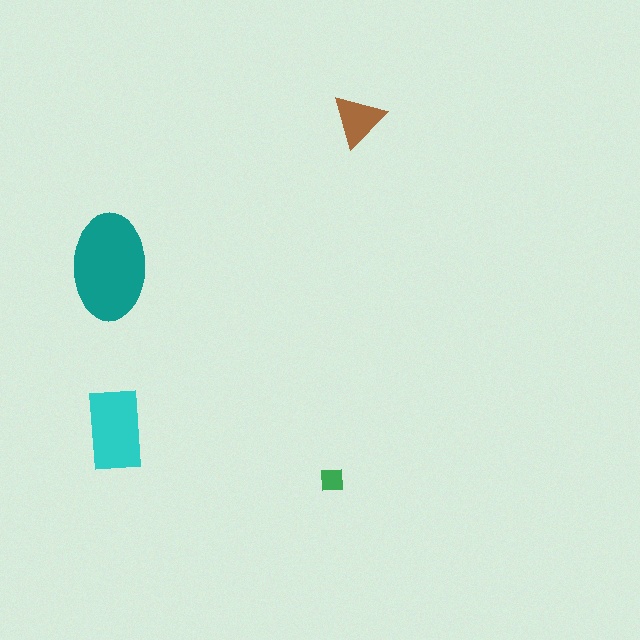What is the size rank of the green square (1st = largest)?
4th.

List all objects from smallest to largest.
The green square, the brown triangle, the cyan rectangle, the teal ellipse.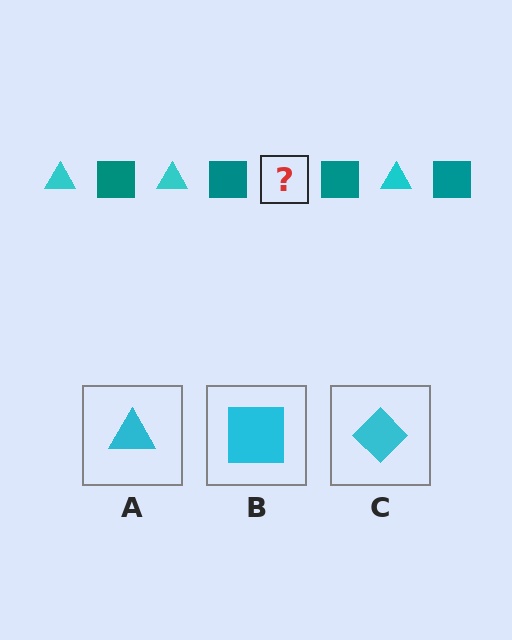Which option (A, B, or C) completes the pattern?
A.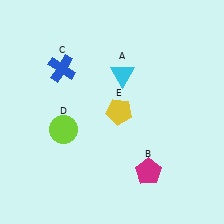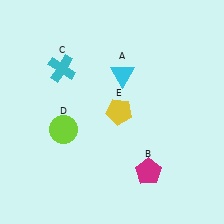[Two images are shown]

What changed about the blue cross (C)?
In Image 1, C is blue. In Image 2, it changed to cyan.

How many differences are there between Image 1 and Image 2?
There is 1 difference between the two images.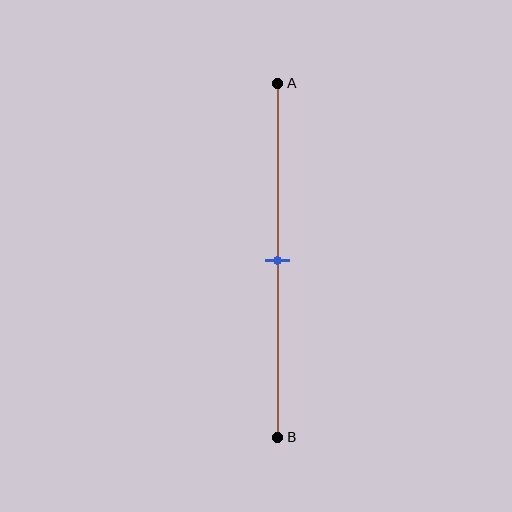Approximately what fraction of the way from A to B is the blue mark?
The blue mark is approximately 50% of the way from A to B.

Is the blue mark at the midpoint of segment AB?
Yes, the mark is approximately at the midpoint.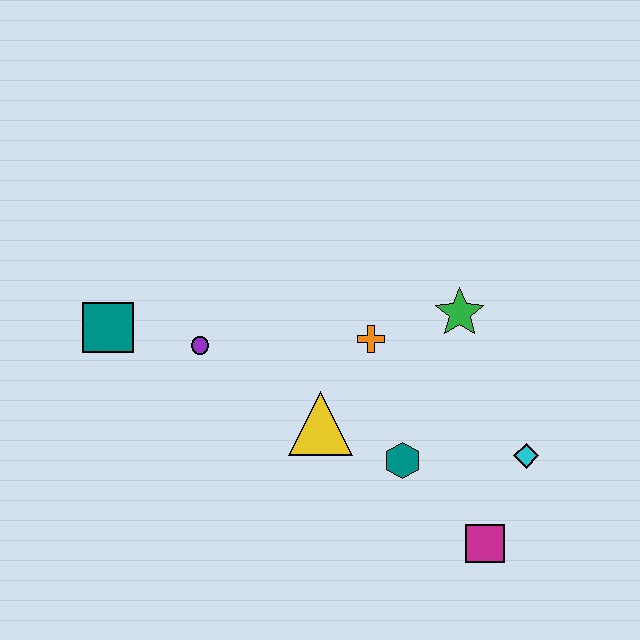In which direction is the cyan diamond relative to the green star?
The cyan diamond is below the green star.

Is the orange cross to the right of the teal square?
Yes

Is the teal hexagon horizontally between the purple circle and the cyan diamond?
Yes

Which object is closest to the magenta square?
The cyan diamond is closest to the magenta square.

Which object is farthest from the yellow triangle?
The teal square is farthest from the yellow triangle.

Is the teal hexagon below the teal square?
Yes